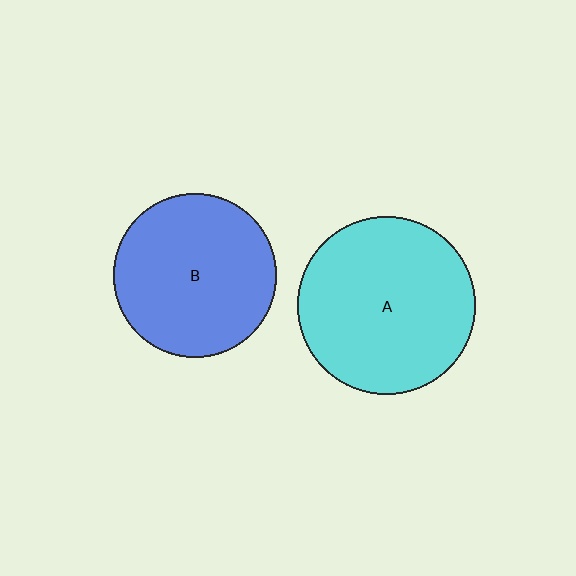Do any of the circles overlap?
No, none of the circles overlap.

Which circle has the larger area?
Circle A (cyan).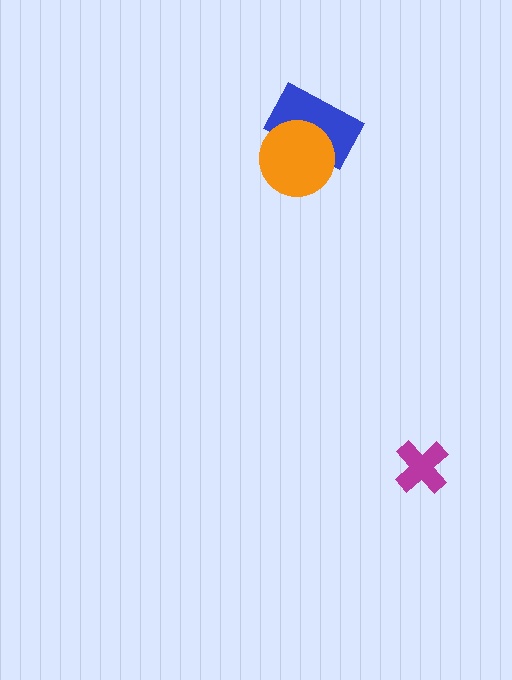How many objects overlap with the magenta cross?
0 objects overlap with the magenta cross.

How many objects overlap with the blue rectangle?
1 object overlaps with the blue rectangle.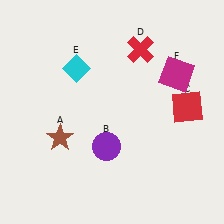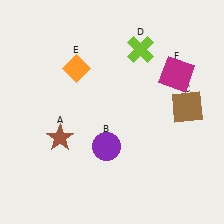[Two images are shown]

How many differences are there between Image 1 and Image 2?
There are 3 differences between the two images.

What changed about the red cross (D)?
In Image 1, D is red. In Image 2, it changed to lime.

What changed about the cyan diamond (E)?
In Image 1, E is cyan. In Image 2, it changed to orange.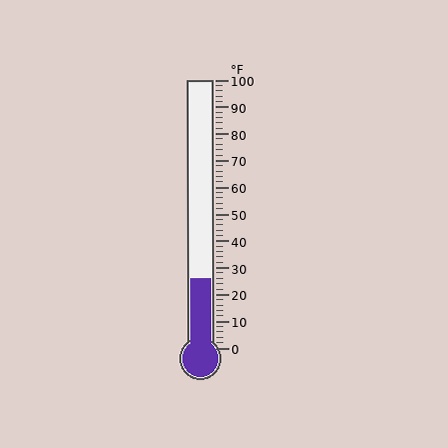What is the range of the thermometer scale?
The thermometer scale ranges from 0°F to 100°F.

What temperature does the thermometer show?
The thermometer shows approximately 26°F.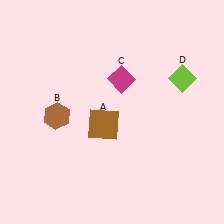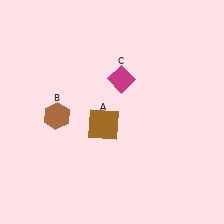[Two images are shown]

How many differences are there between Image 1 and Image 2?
There is 1 difference between the two images.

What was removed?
The lime diamond (D) was removed in Image 2.